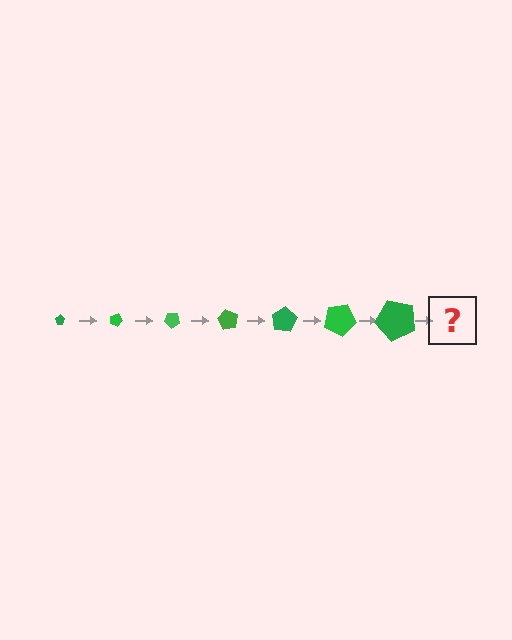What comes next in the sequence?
The next element should be a pentagon, larger than the previous one and rotated 140 degrees from the start.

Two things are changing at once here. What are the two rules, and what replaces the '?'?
The two rules are that the pentagon grows larger each step and it rotates 20 degrees each step. The '?' should be a pentagon, larger than the previous one and rotated 140 degrees from the start.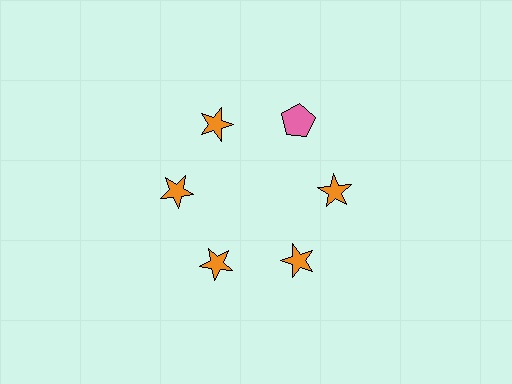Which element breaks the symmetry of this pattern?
The pink pentagon at roughly the 1 o'clock position breaks the symmetry. All other shapes are orange stars.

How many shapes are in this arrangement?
There are 6 shapes arranged in a ring pattern.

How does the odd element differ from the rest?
It differs in both color (pink instead of orange) and shape (pentagon instead of star).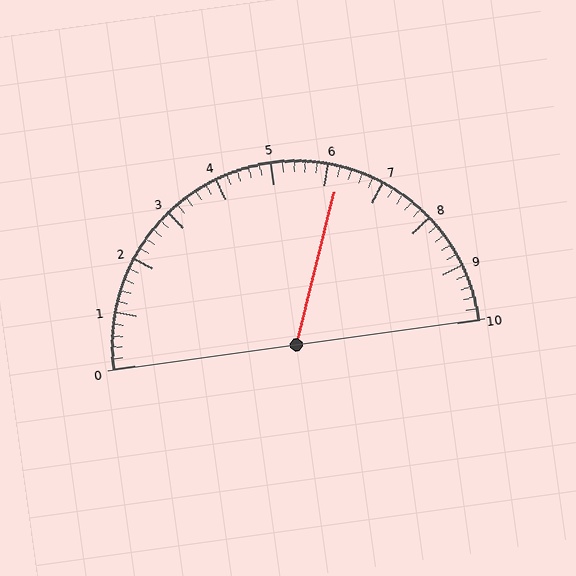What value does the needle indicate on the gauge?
The needle indicates approximately 6.2.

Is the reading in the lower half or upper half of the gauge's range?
The reading is in the upper half of the range (0 to 10).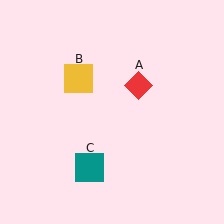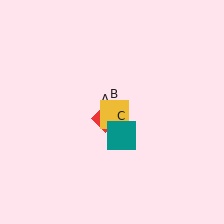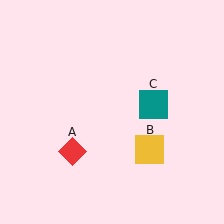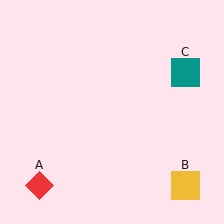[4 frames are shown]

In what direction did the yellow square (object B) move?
The yellow square (object B) moved down and to the right.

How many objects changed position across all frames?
3 objects changed position: red diamond (object A), yellow square (object B), teal square (object C).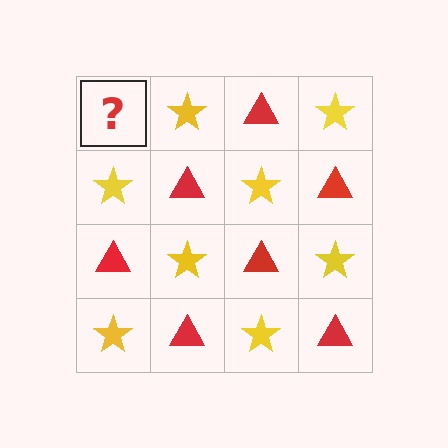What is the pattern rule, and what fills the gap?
The rule is that it alternates red triangle and yellow star in a checkerboard pattern. The gap should be filled with a red triangle.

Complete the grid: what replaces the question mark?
The question mark should be replaced with a red triangle.